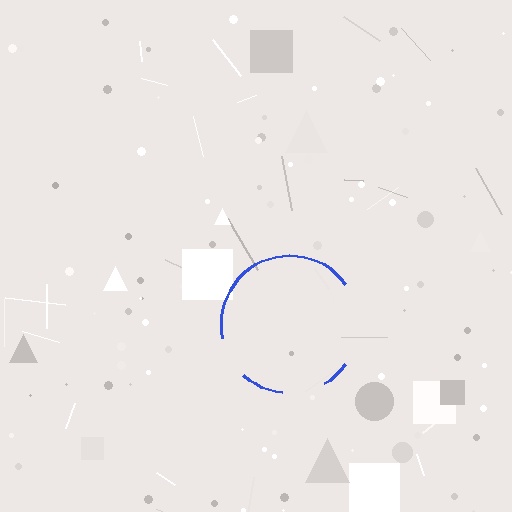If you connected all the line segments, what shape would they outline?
They would outline a circle.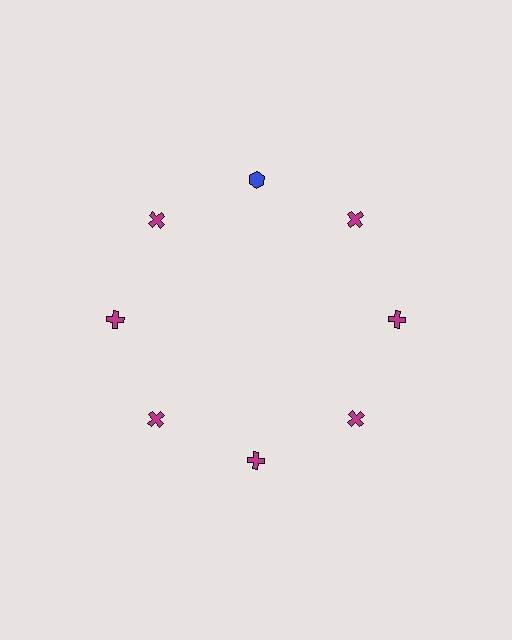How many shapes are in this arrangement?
There are 8 shapes arranged in a ring pattern.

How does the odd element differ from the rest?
It differs in both color (blue instead of magenta) and shape (hexagon instead of cross).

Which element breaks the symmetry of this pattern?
The blue hexagon at roughly the 12 o'clock position breaks the symmetry. All other shapes are magenta crosses.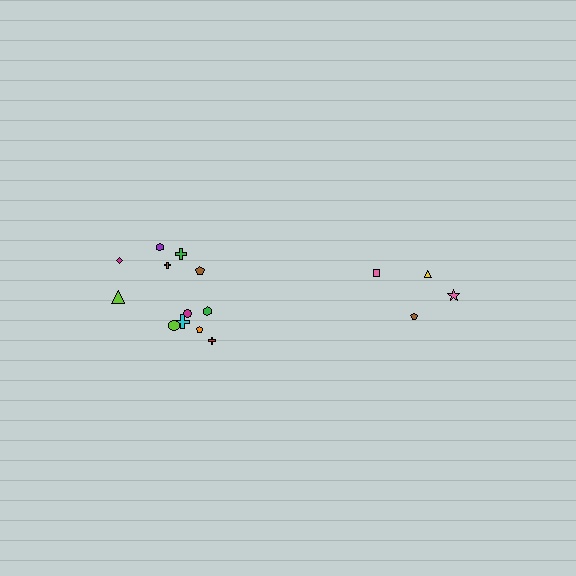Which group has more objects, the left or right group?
The left group.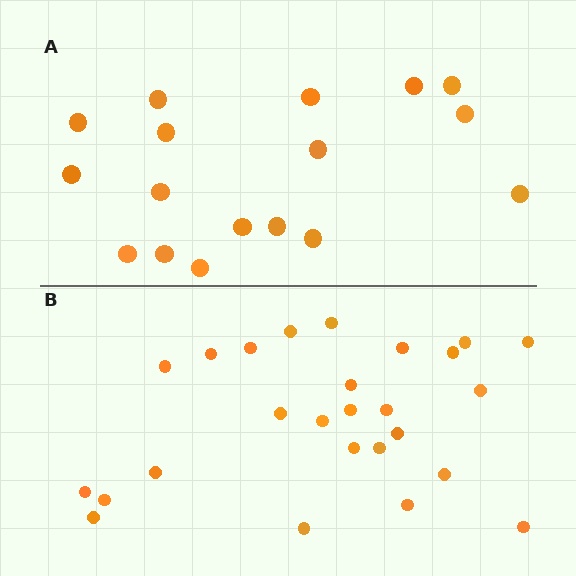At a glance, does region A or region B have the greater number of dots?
Region B (the bottom region) has more dots.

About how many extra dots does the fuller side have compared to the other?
Region B has roughly 8 or so more dots than region A.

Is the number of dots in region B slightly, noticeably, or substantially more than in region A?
Region B has substantially more. The ratio is roughly 1.5 to 1.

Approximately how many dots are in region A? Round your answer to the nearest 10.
About 20 dots. (The exact count is 17, which rounds to 20.)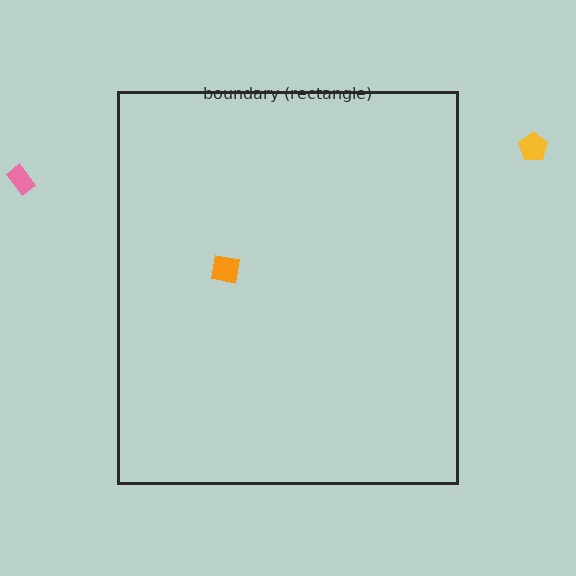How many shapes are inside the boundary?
1 inside, 2 outside.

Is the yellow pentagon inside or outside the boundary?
Outside.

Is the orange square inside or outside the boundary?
Inside.